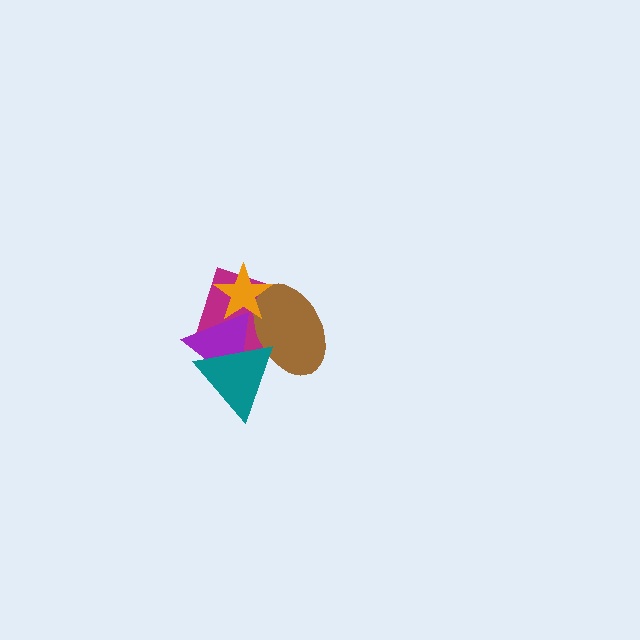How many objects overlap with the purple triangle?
4 objects overlap with the purple triangle.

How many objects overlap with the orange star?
3 objects overlap with the orange star.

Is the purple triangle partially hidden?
Yes, it is partially covered by another shape.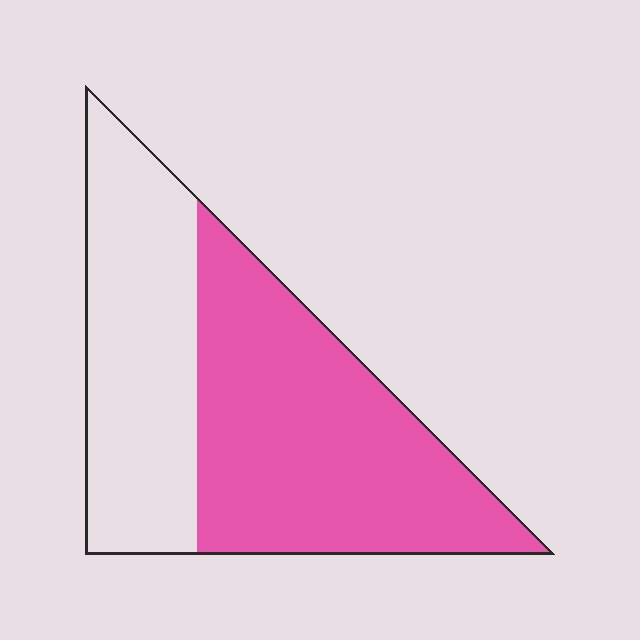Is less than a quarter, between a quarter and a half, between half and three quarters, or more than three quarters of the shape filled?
Between half and three quarters.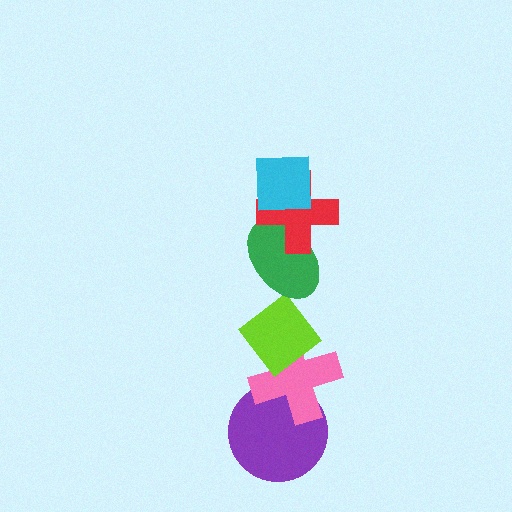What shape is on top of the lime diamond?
The green ellipse is on top of the lime diamond.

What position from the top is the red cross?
The red cross is 2nd from the top.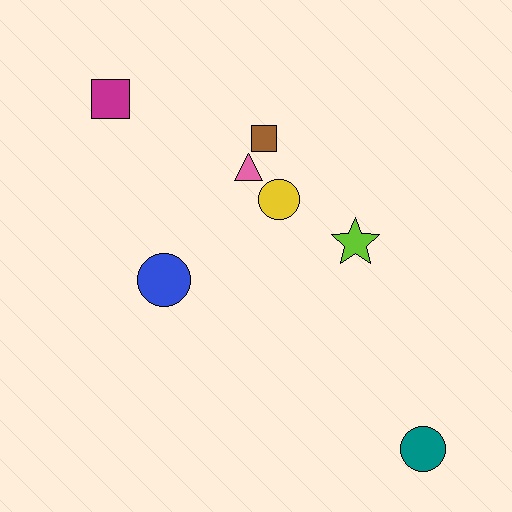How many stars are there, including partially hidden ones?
There is 1 star.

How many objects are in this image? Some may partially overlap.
There are 7 objects.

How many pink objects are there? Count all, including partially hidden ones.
There is 1 pink object.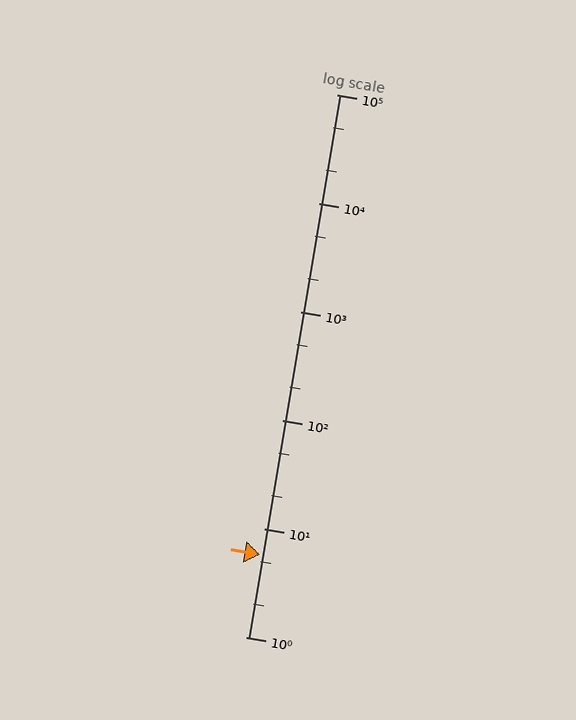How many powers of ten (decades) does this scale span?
The scale spans 5 decades, from 1 to 100000.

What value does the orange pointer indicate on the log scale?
The pointer indicates approximately 5.7.